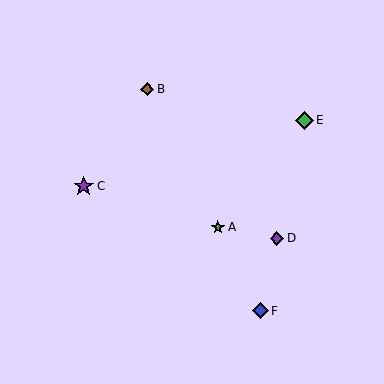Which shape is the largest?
The purple star (labeled C) is the largest.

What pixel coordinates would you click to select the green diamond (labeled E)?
Click at (304, 120) to select the green diamond E.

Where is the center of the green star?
The center of the green star is at (218, 227).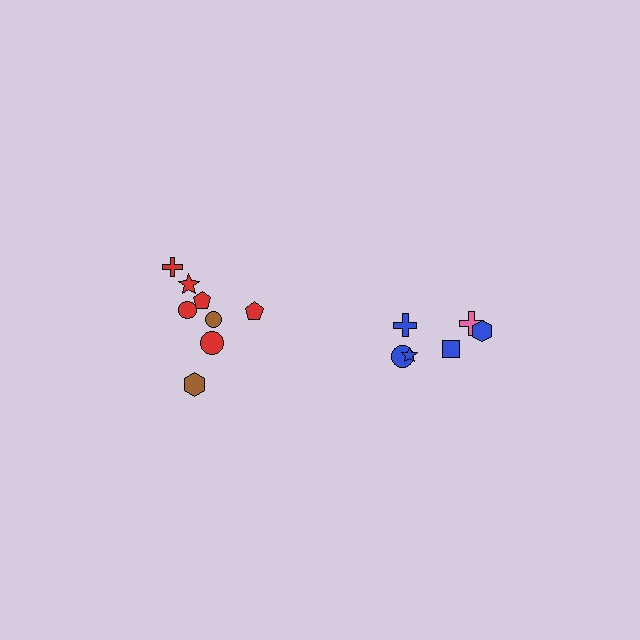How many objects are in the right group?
There are 6 objects.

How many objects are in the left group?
There are 8 objects.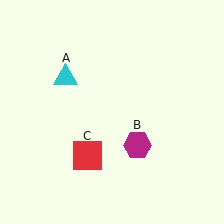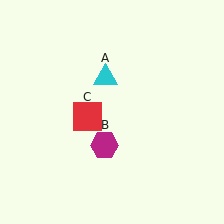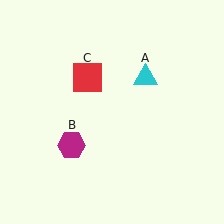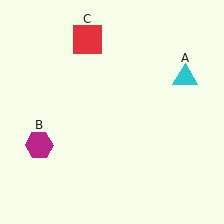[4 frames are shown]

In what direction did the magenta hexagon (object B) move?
The magenta hexagon (object B) moved left.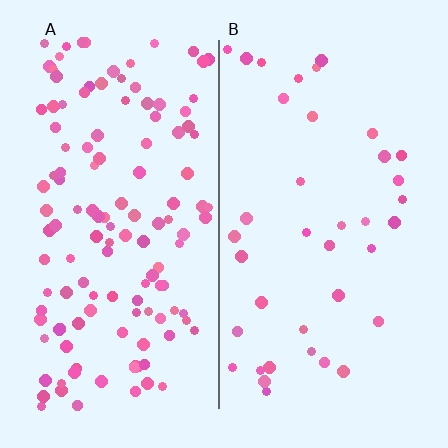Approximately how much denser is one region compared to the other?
Approximately 3.4× — region A over region B.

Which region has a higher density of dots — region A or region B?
A (the left).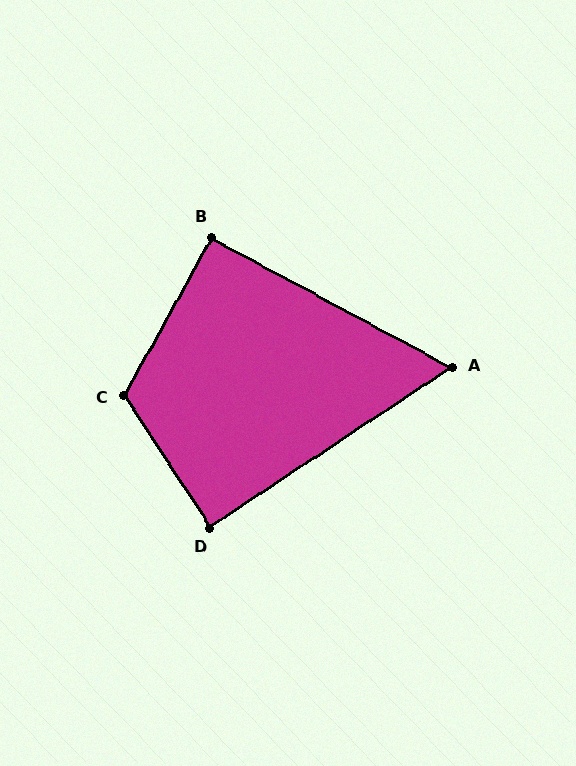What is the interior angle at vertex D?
Approximately 90 degrees (approximately right).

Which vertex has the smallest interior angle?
A, at approximately 62 degrees.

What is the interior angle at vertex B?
Approximately 90 degrees (approximately right).